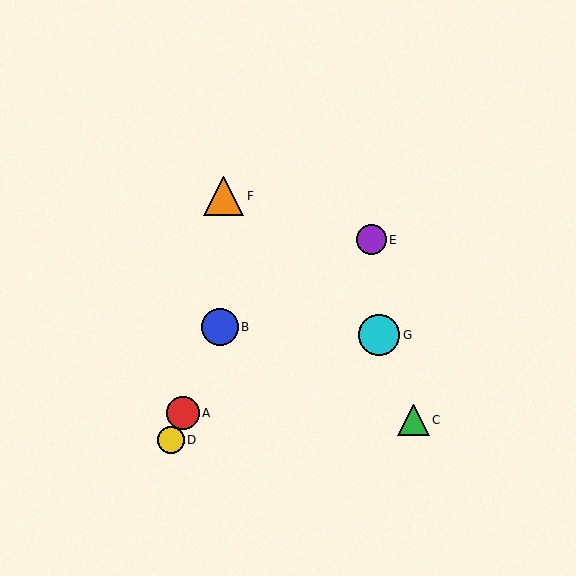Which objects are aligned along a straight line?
Objects A, B, D are aligned along a straight line.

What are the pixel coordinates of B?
Object B is at (220, 327).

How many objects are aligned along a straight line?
3 objects (A, B, D) are aligned along a straight line.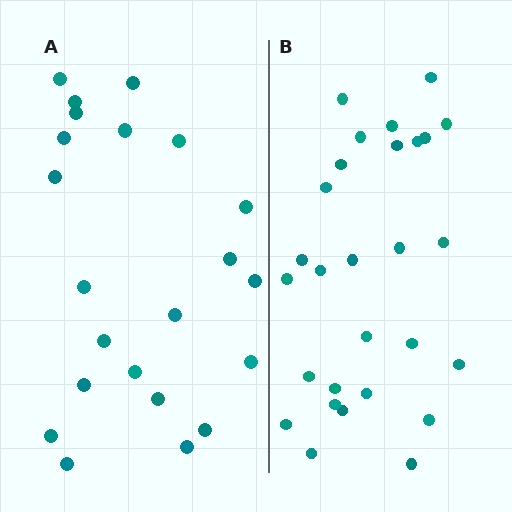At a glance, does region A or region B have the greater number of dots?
Region B (the right region) has more dots.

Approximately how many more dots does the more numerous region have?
Region B has about 6 more dots than region A.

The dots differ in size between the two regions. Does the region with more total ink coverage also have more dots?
No. Region A has more total ink coverage because its dots are larger, but region B actually contains more individual dots. Total area can be misleading — the number of items is what matters here.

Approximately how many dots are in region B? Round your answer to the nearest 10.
About 30 dots. (The exact count is 28, which rounds to 30.)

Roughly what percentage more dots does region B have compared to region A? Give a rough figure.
About 25% more.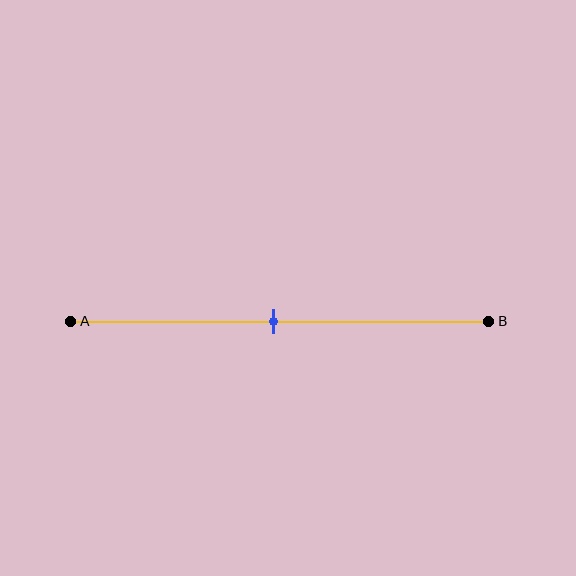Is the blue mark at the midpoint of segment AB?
Yes, the mark is approximately at the midpoint.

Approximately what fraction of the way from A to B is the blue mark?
The blue mark is approximately 50% of the way from A to B.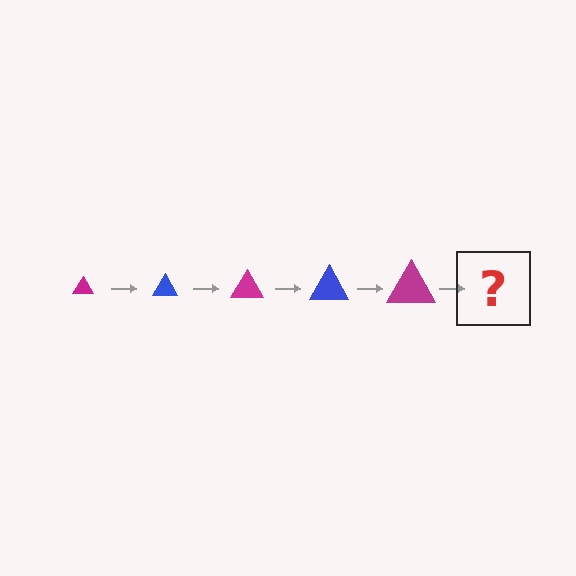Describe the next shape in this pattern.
It should be a blue triangle, larger than the previous one.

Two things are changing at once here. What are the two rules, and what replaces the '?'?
The two rules are that the triangle grows larger each step and the color cycles through magenta and blue. The '?' should be a blue triangle, larger than the previous one.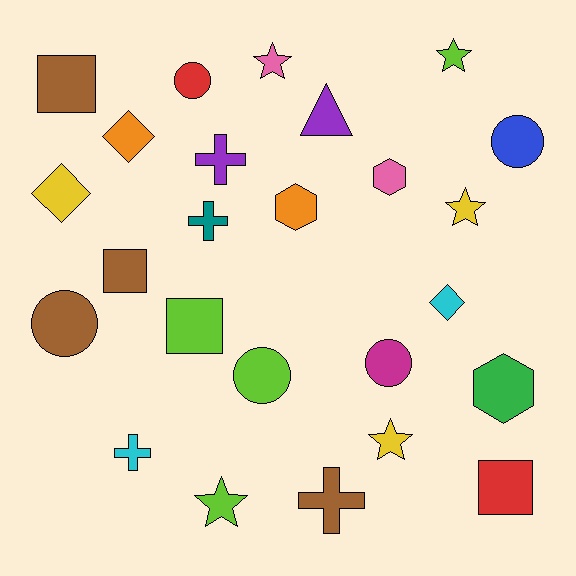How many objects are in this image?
There are 25 objects.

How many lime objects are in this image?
There are 4 lime objects.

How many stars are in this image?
There are 5 stars.